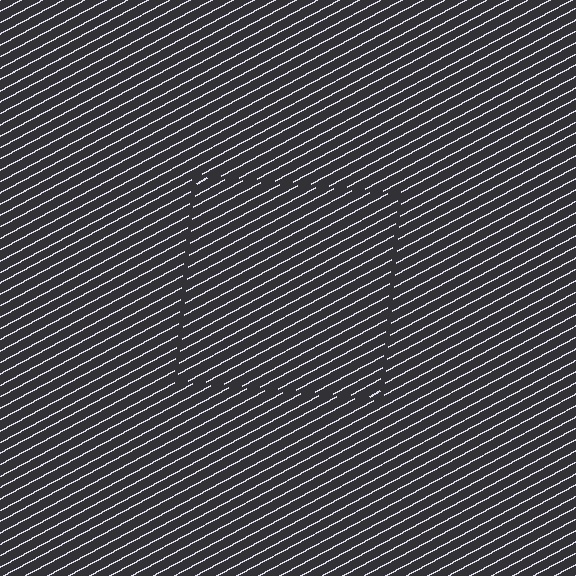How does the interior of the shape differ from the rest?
The interior of the shape contains the same grating, shifted by half a period — the contour is defined by the phase discontinuity where line-ends from the inner and outer gratings abut.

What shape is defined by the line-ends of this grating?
An illusory square. The interior of the shape contains the same grating, shifted by half a period — the contour is defined by the phase discontinuity where line-ends from the inner and outer gratings abut.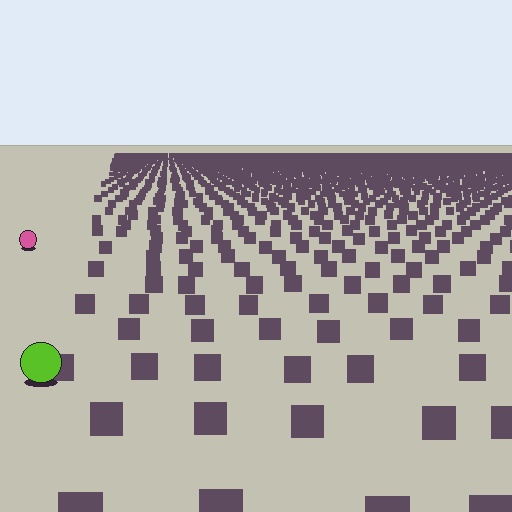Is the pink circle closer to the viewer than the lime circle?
No. The lime circle is closer — you can tell from the texture gradient: the ground texture is coarser near it.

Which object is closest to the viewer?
The lime circle is closest. The texture marks near it are larger and more spread out.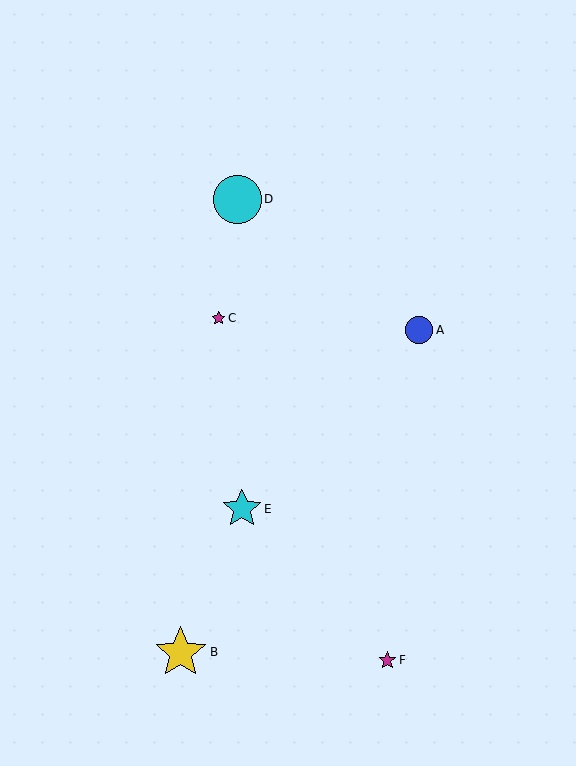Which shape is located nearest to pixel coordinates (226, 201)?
The cyan circle (labeled D) at (237, 199) is nearest to that location.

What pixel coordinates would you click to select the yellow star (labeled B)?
Click at (181, 652) to select the yellow star B.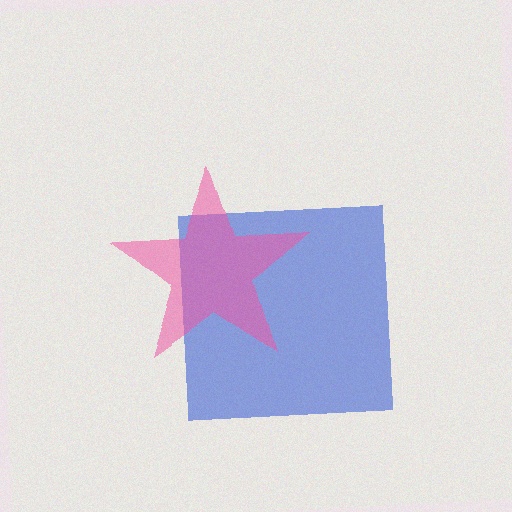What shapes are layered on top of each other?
The layered shapes are: a blue square, a pink star.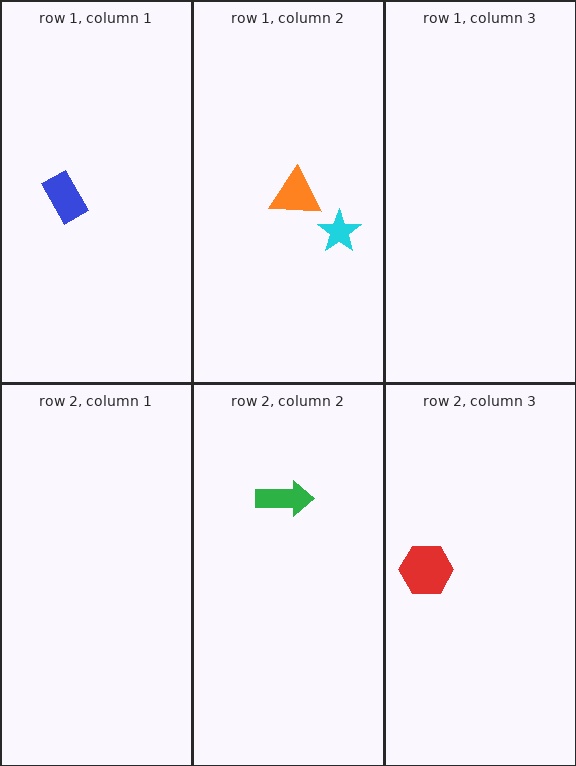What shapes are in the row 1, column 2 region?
The cyan star, the orange triangle.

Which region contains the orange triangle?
The row 1, column 2 region.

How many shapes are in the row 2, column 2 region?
1.